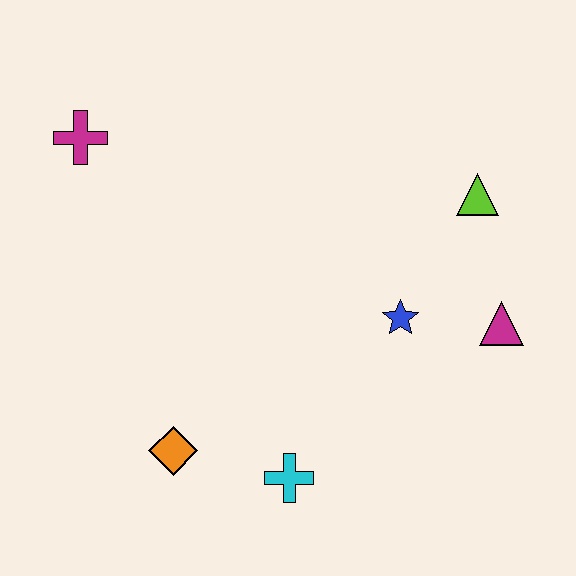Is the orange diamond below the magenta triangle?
Yes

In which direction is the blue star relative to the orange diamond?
The blue star is to the right of the orange diamond.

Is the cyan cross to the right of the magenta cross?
Yes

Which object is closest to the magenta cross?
The orange diamond is closest to the magenta cross.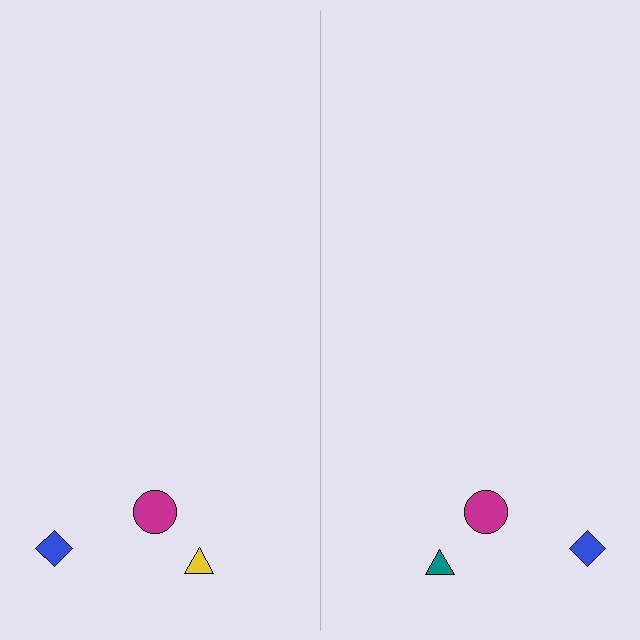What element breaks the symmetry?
The teal triangle on the right side breaks the symmetry — its mirror counterpart is yellow.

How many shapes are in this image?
There are 6 shapes in this image.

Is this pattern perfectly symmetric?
No, the pattern is not perfectly symmetric. The teal triangle on the right side breaks the symmetry — its mirror counterpart is yellow.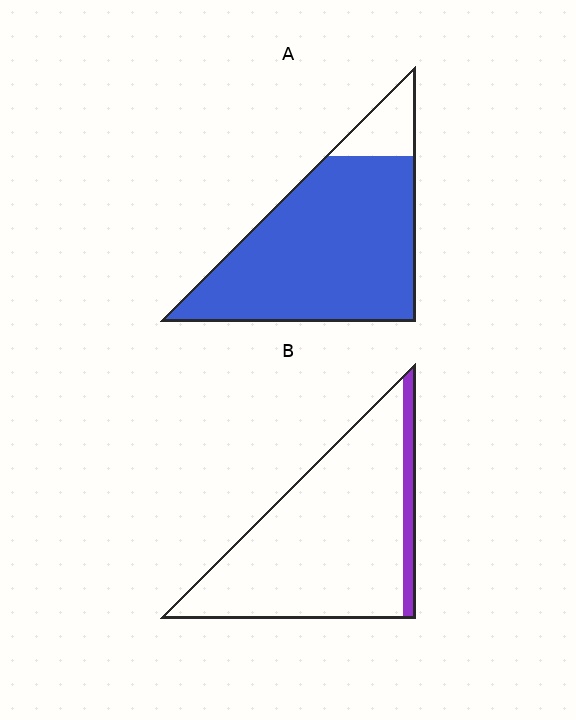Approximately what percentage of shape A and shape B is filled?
A is approximately 90% and B is approximately 10%.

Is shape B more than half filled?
No.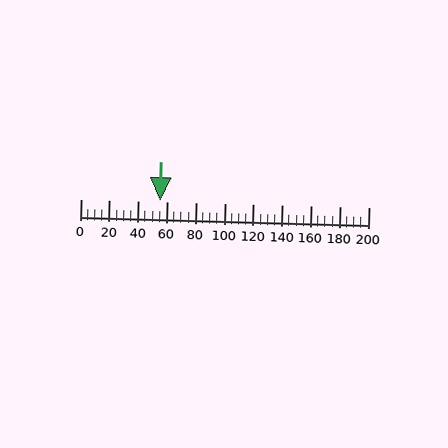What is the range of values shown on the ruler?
The ruler shows values from 0 to 200.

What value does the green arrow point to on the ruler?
The green arrow points to approximately 55.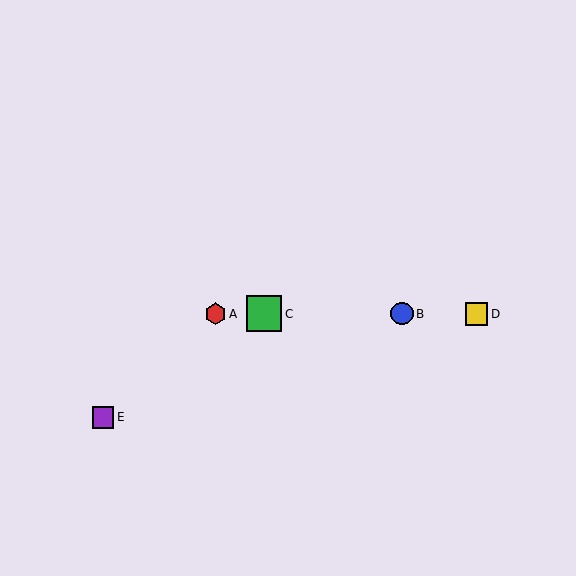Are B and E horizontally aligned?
No, B is at y≈314 and E is at y≈417.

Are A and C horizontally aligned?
Yes, both are at y≈314.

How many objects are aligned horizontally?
4 objects (A, B, C, D) are aligned horizontally.